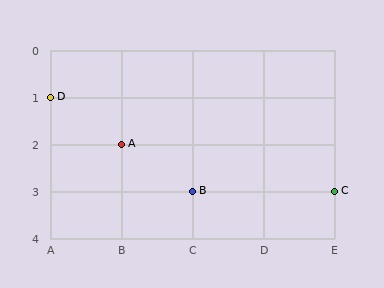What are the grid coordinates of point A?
Point A is at grid coordinates (B, 2).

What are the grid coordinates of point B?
Point B is at grid coordinates (C, 3).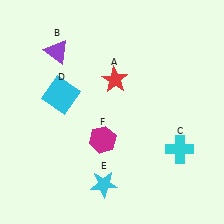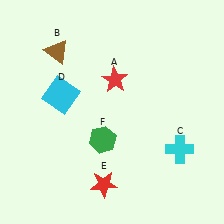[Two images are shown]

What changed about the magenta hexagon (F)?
In Image 1, F is magenta. In Image 2, it changed to green.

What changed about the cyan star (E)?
In Image 1, E is cyan. In Image 2, it changed to red.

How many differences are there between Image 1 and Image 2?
There are 3 differences between the two images.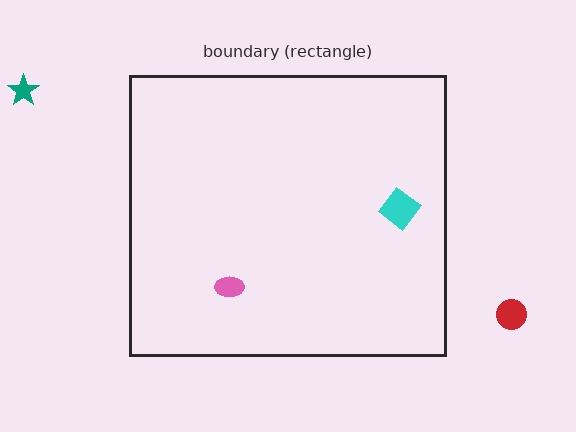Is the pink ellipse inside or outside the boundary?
Inside.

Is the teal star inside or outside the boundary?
Outside.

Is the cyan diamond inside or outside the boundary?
Inside.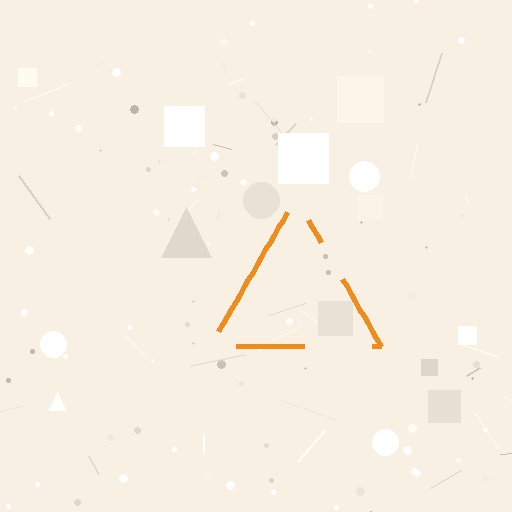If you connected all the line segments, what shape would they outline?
They would outline a triangle.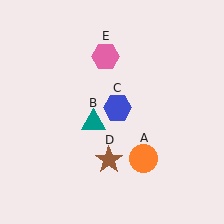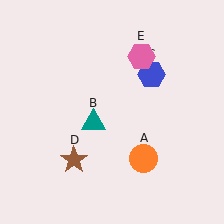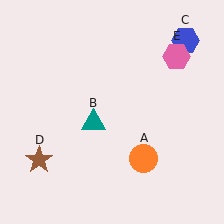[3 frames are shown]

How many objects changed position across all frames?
3 objects changed position: blue hexagon (object C), brown star (object D), pink hexagon (object E).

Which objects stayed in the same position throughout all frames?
Orange circle (object A) and teal triangle (object B) remained stationary.